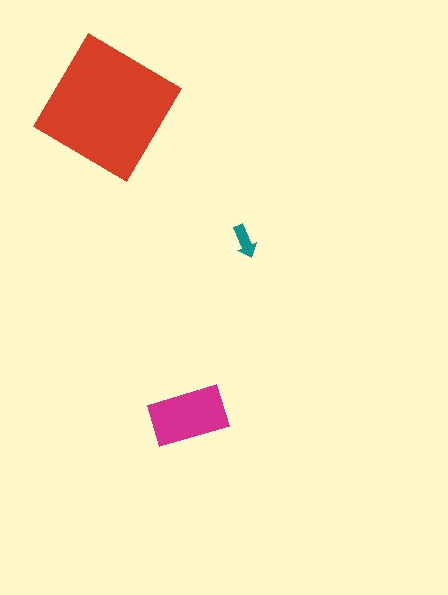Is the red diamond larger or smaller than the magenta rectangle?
Larger.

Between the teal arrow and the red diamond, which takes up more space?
The red diamond.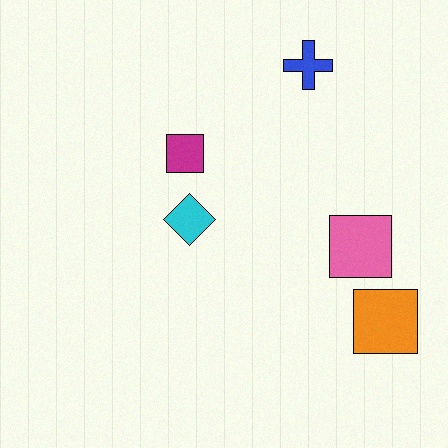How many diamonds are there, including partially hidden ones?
There is 1 diamond.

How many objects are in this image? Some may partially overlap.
There are 5 objects.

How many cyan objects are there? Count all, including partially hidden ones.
There is 1 cyan object.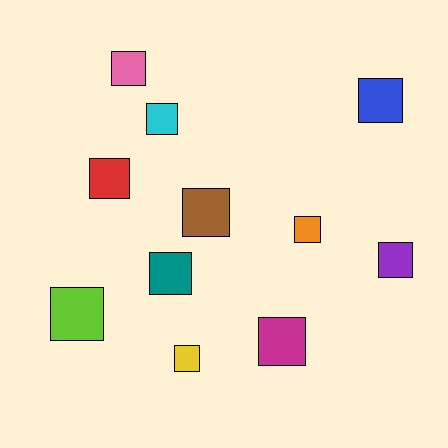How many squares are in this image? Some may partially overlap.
There are 11 squares.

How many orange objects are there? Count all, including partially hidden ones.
There is 1 orange object.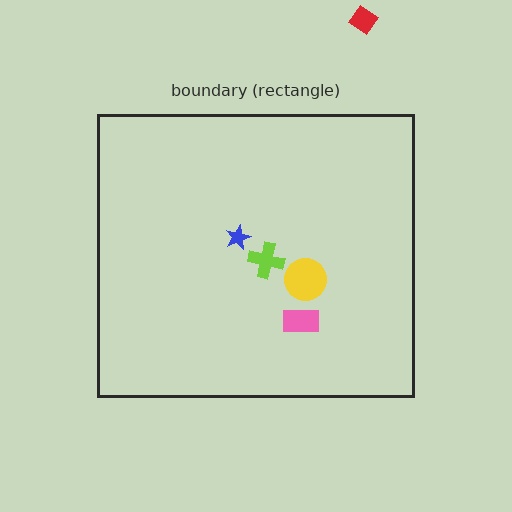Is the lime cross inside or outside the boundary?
Inside.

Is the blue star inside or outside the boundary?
Inside.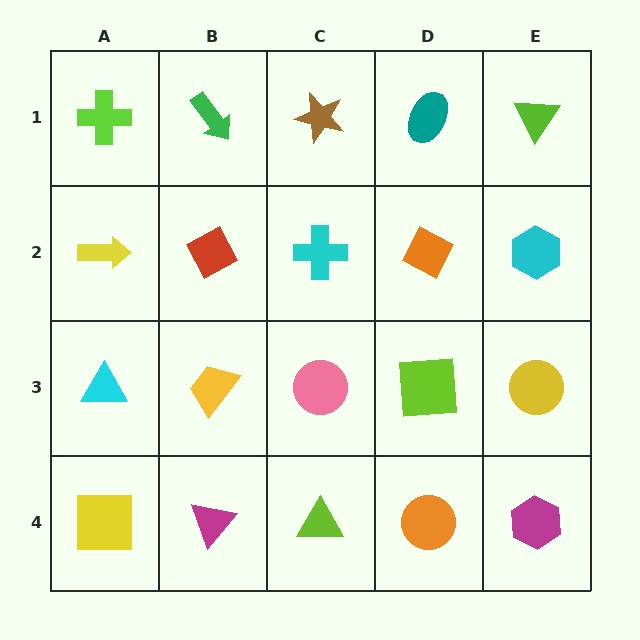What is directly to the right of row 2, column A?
A red diamond.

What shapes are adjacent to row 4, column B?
A yellow trapezoid (row 3, column B), a yellow square (row 4, column A), a lime triangle (row 4, column C).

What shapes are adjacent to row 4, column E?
A yellow circle (row 3, column E), an orange circle (row 4, column D).